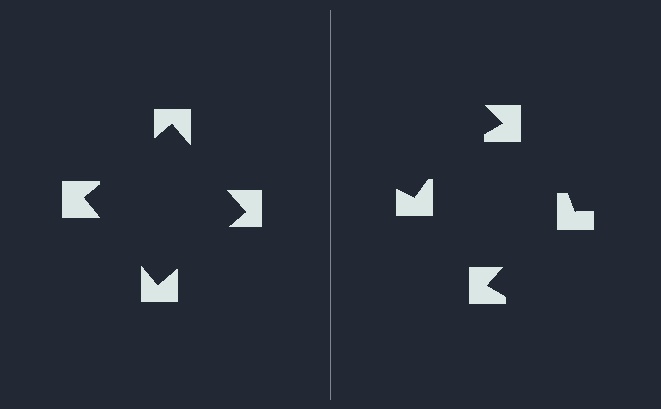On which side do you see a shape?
An illusory square appears on the left side. On the right side the wedge cuts are rotated, so no coherent shape forms.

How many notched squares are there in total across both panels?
8 — 4 on each side.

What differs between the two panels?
The notched squares are positioned identically on both sides; only the wedge orientations differ. On the left they align to a square; on the right they are misaligned.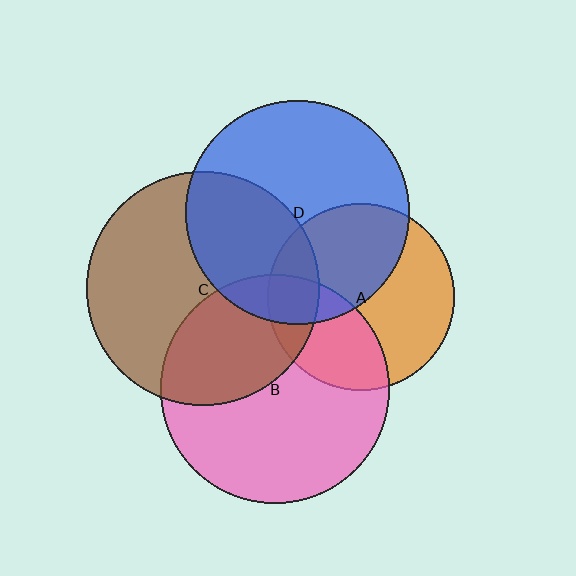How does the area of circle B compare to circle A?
Approximately 1.5 times.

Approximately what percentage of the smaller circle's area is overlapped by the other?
Approximately 10%.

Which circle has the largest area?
Circle C (brown).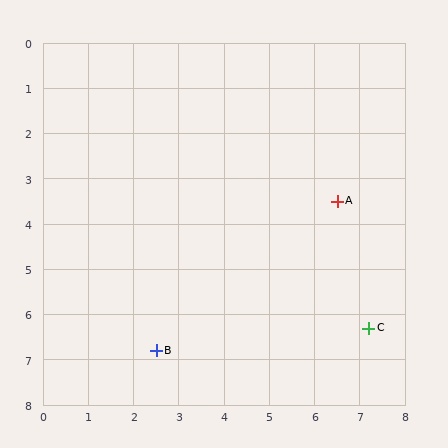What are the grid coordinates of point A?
Point A is at approximately (6.5, 3.5).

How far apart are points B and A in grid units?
Points B and A are about 5.2 grid units apart.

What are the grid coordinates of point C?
Point C is at approximately (7.2, 6.3).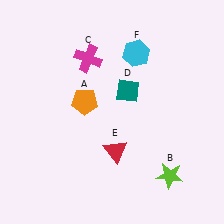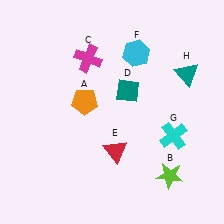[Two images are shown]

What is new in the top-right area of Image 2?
A teal triangle (H) was added in the top-right area of Image 2.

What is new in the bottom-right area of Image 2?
A cyan cross (G) was added in the bottom-right area of Image 2.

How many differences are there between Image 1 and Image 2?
There are 2 differences between the two images.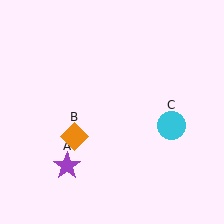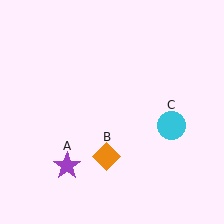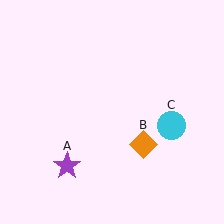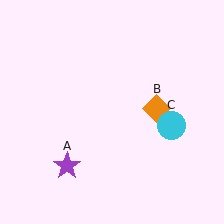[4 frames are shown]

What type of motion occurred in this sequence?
The orange diamond (object B) rotated counterclockwise around the center of the scene.